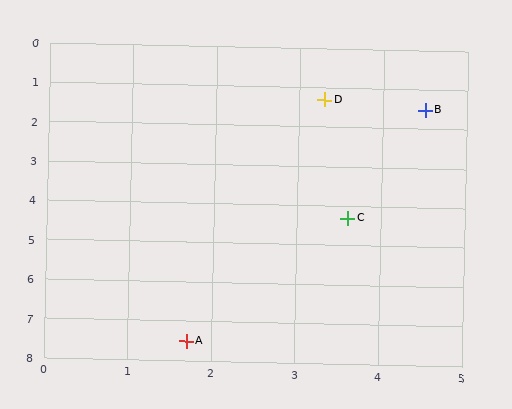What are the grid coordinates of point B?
Point B is at approximately (4.5, 1.5).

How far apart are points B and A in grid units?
Points B and A are about 6.6 grid units apart.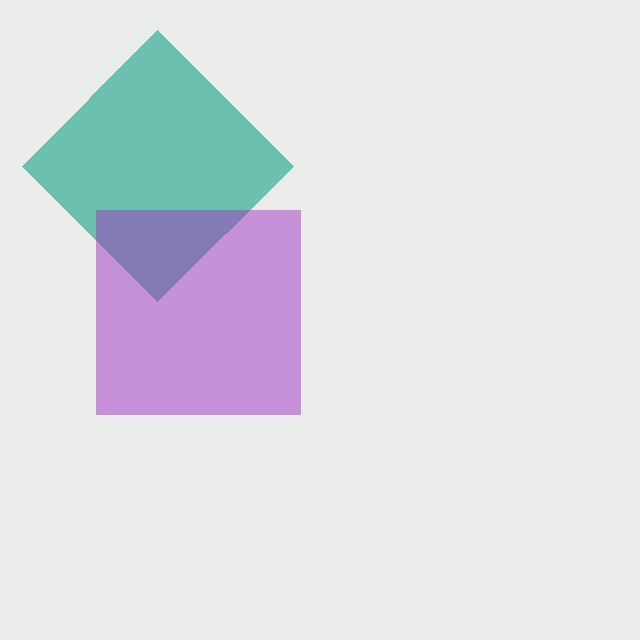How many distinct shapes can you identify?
There are 2 distinct shapes: a teal diamond, a purple square.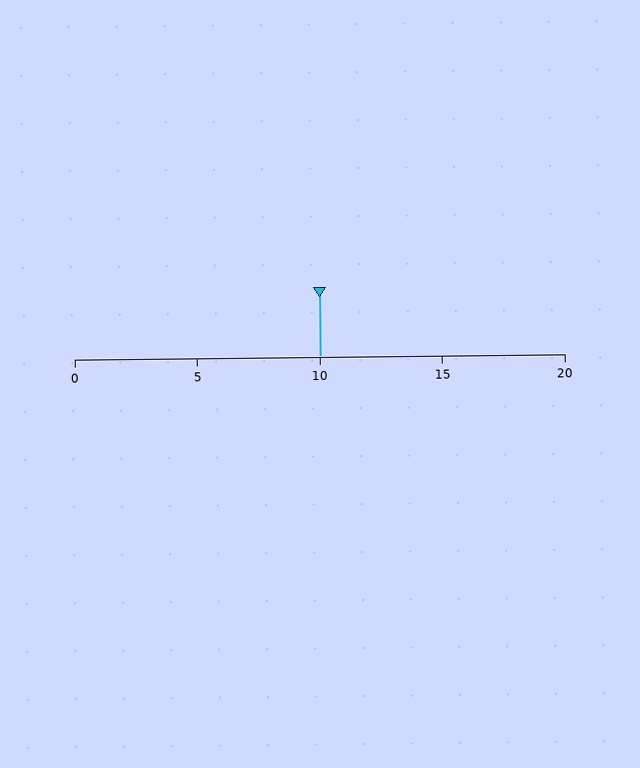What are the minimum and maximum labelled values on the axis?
The axis runs from 0 to 20.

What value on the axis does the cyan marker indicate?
The marker indicates approximately 10.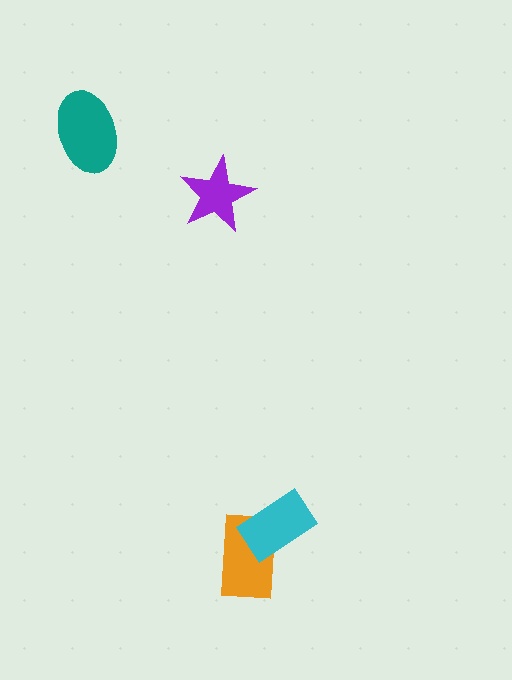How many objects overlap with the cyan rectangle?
1 object overlaps with the cyan rectangle.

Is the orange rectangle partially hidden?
Yes, it is partially covered by another shape.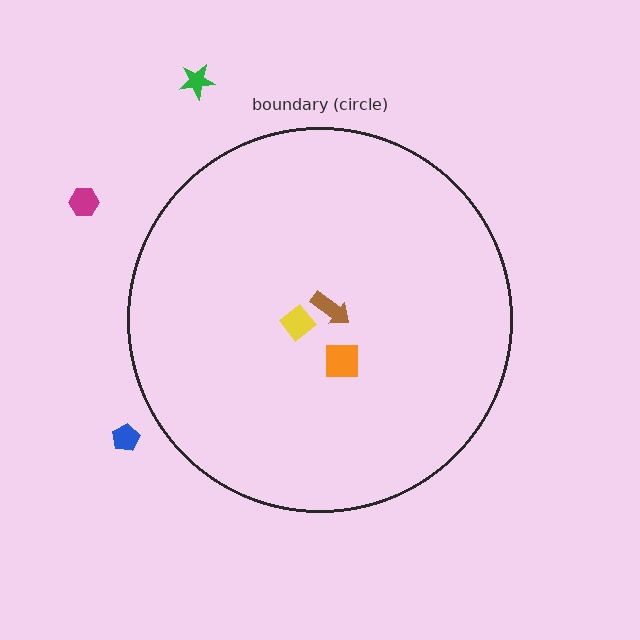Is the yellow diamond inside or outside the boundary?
Inside.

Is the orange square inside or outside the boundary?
Inside.